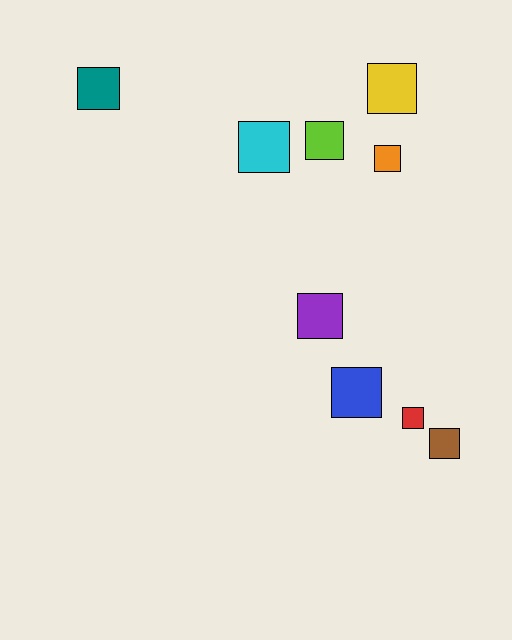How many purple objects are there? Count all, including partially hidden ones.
There is 1 purple object.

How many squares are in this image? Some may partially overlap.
There are 9 squares.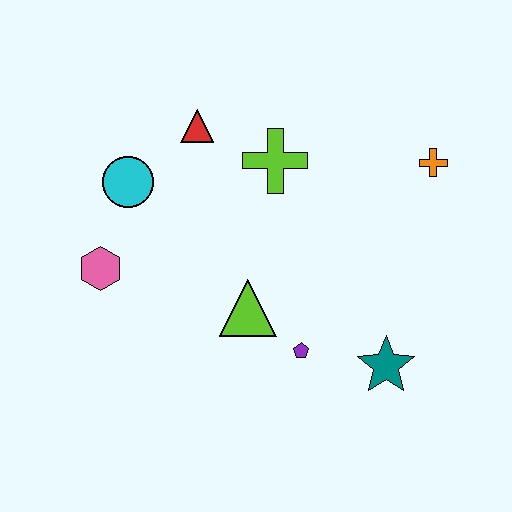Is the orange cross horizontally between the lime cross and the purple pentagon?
No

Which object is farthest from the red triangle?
The teal star is farthest from the red triangle.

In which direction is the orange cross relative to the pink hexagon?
The orange cross is to the right of the pink hexagon.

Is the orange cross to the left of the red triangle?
No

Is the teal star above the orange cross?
No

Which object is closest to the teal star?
The purple pentagon is closest to the teal star.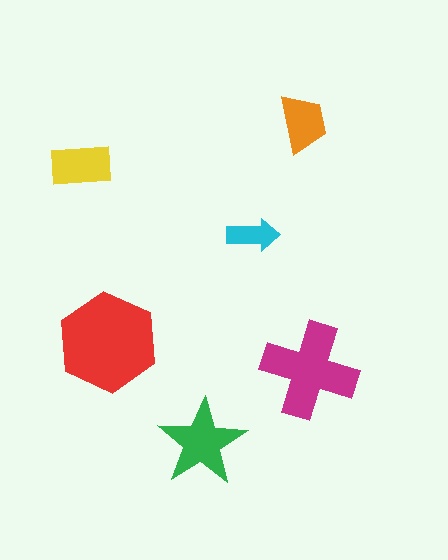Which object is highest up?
The orange trapezoid is topmost.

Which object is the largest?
The red hexagon.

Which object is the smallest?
The cyan arrow.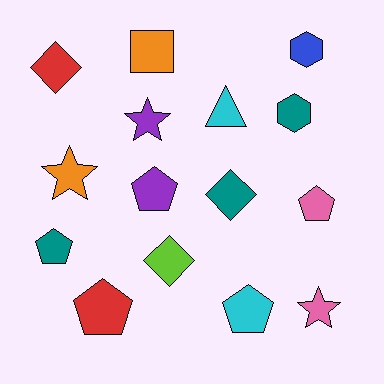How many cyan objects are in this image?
There are 2 cyan objects.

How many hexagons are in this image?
There are 2 hexagons.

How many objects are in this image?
There are 15 objects.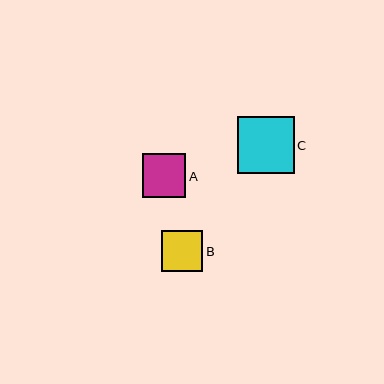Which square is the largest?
Square C is the largest with a size of approximately 56 pixels.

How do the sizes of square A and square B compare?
Square A and square B are approximately the same size.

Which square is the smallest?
Square B is the smallest with a size of approximately 41 pixels.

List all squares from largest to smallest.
From largest to smallest: C, A, B.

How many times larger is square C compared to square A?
Square C is approximately 1.3 times the size of square A.